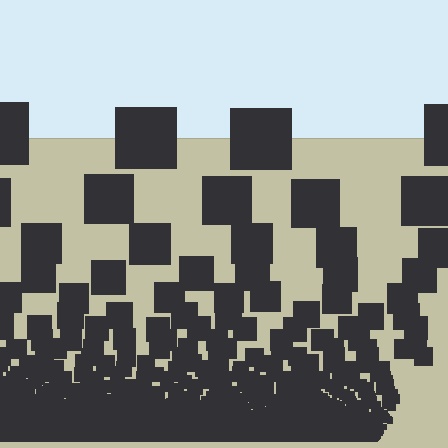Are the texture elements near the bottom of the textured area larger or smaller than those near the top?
Smaller. The gradient is inverted — elements near the bottom are smaller and denser.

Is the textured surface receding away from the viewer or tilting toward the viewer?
The surface appears to tilt toward the viewer. Texture elements get larger and sparser toward the top.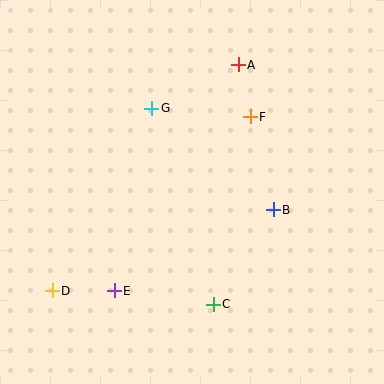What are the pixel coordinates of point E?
Point E is at (114, 291).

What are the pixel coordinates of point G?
Point G is at (152, 108).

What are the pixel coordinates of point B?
Point B is at (273, 210).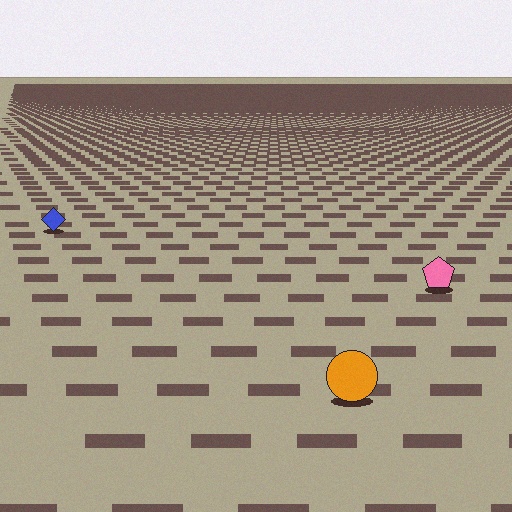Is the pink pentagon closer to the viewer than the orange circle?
No. The orange circle is closer — you can tell from the texture gradient: the ground texture is coarser near it.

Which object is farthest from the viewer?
The blue diamond is farthest from the viewer. It appears smaller and the ground texture around it is denser.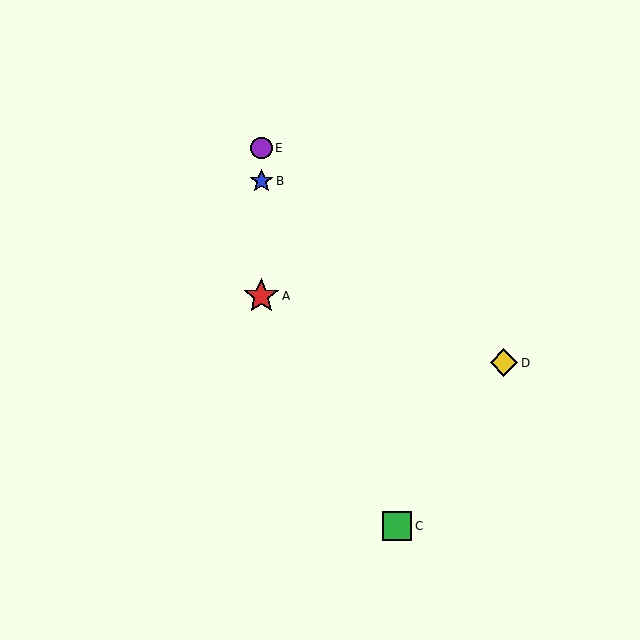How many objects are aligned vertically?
3 objects (A, B, E) are aligned vertically.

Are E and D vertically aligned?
No, E is at x≈261 and D is at x≈504.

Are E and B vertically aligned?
Yes, both are at x≈261.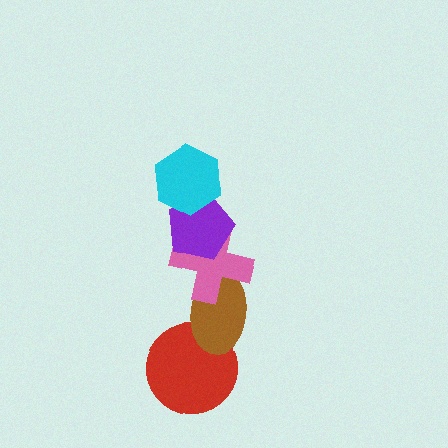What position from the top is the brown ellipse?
The brown ellipse is 4th from the top.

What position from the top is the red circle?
The red circle is 5th from the top.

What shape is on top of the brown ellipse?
The pink cross is on top of the brown ellipse.